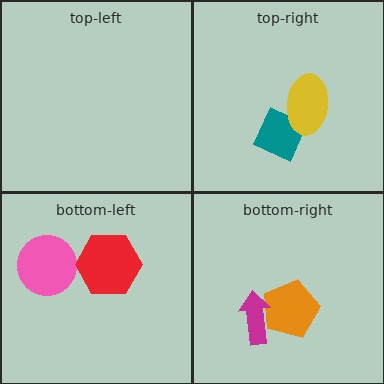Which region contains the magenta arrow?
The bottom-right region.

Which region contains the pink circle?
The bottom-left region.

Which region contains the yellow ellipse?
The top-right region.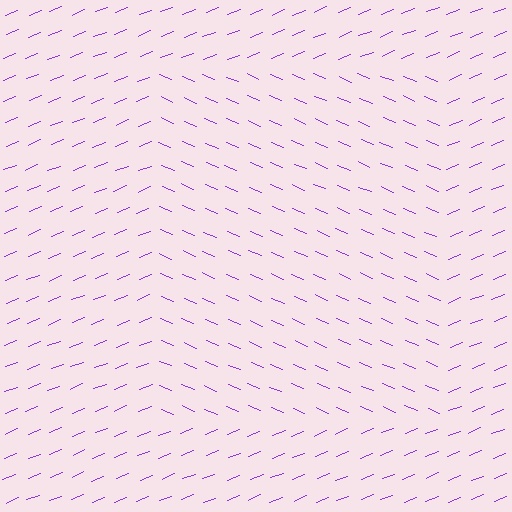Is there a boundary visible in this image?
Yes, there is a texture boundary formed by a change in line orientation.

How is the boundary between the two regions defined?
The boundary is defined purely by a change in line orientation (approximately 45 degrees difference). All lines are the same color and thickness.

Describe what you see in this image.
The image is filled with small purple line segments. A rectangle region in the image has lines oriented differently from the surrounding lines, creating a visible texture boundary.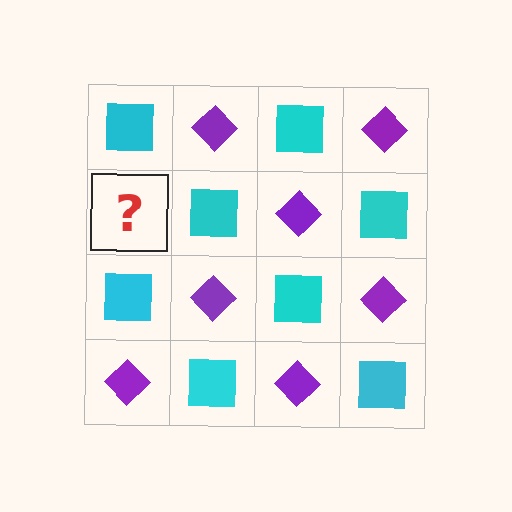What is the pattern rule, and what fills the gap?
The rule is that it alternates cyan square and purple diamond in a checkerboard pattern. The gap should be filled with a purple diamond.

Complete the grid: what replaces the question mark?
The question mark should be replaced with a purple diamond.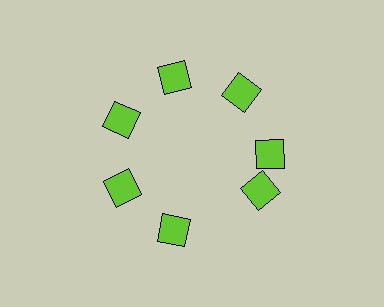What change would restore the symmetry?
The symmetry would be restored by rotating it back into even spacing with its neighbors so that all 7 diamonds sit at equal angles and equal distance from the center.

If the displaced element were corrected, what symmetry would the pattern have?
It would have 7-fold rotational symmetry — the pattern would map onto itself every 51 degrees.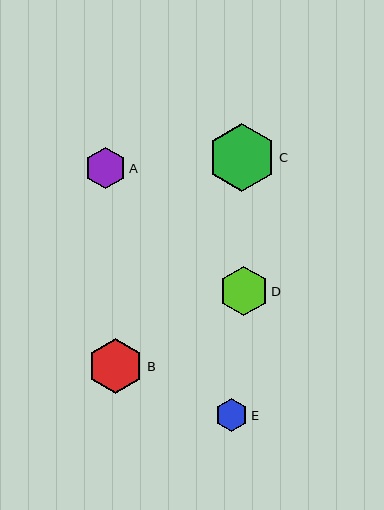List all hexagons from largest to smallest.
From largest to smallest: C, B, D, A, E.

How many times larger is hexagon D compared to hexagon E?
Hexagon D is approximately 1.5 times the size of hexagon E.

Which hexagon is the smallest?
Hexagon E is the smallest with a size of approximately 33 pixels.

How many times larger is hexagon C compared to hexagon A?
Hexagon C is approximately 1.7 times the size of hexagon A.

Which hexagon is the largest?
Hexagon C is the largest with a size of approximately 69 pixels.